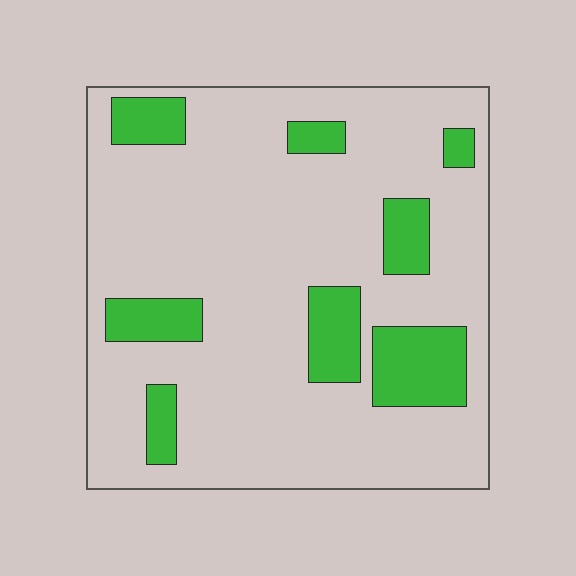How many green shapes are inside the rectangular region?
8.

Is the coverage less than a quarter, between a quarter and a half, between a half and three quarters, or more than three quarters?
Less than a quarter.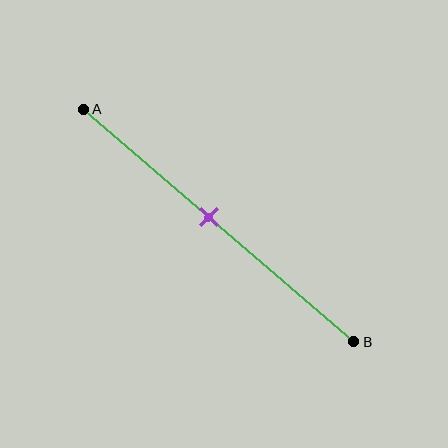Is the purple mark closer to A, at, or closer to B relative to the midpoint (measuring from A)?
The purple mark is closer to point A than the midpoint of segment AB.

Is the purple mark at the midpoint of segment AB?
No, the mark is at about 45% from A, not at the 50% midpoint.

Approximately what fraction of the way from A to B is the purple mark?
The purple mark is approximately 45% of the way from A to B.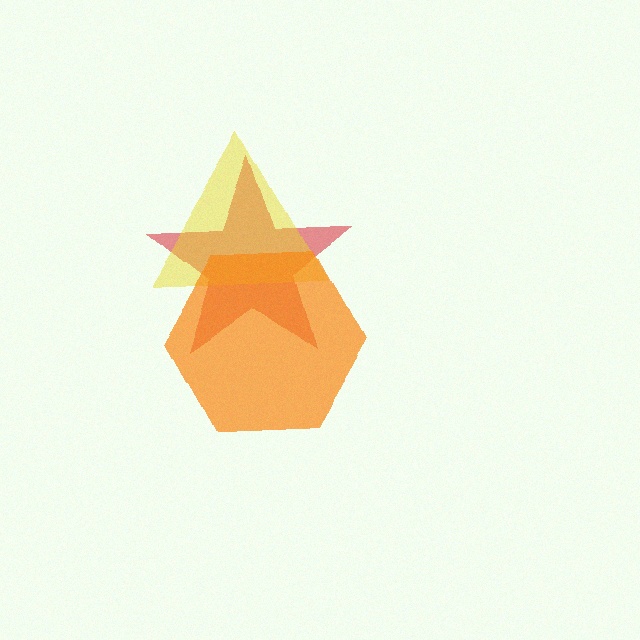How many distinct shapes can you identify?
There are 3 distinct shapes: a red star, a yellow triangle, an orange hexagon.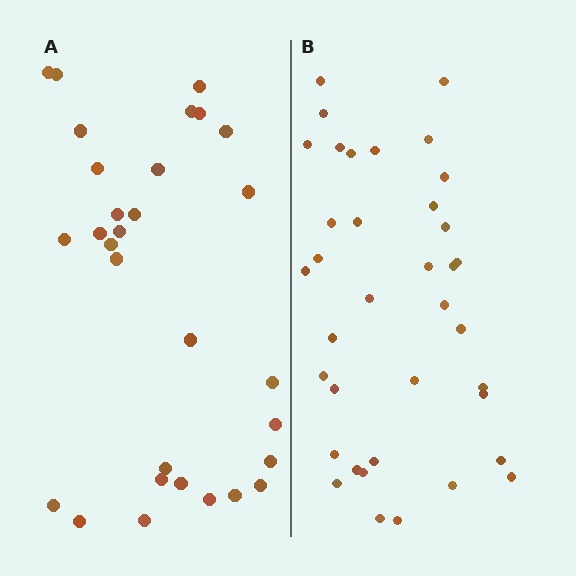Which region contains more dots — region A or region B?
Region B (the right region) has more dots.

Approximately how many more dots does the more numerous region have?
Region B has roughly 8 or so more dots than region A.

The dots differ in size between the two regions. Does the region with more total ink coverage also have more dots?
No. Region A has more total ink coverage because its dots are larger, but region B actually contains more individual dots. Total area can be misleading — the number of items is what matters here.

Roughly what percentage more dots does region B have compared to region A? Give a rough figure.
About 25% more.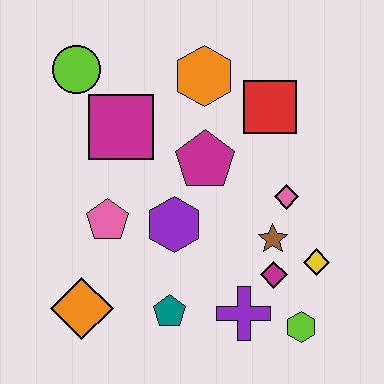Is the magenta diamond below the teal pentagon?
No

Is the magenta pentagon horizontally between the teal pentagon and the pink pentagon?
No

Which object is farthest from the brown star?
The lime circle is farthest from the brown star.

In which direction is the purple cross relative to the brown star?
The purple cross is below the brown star.